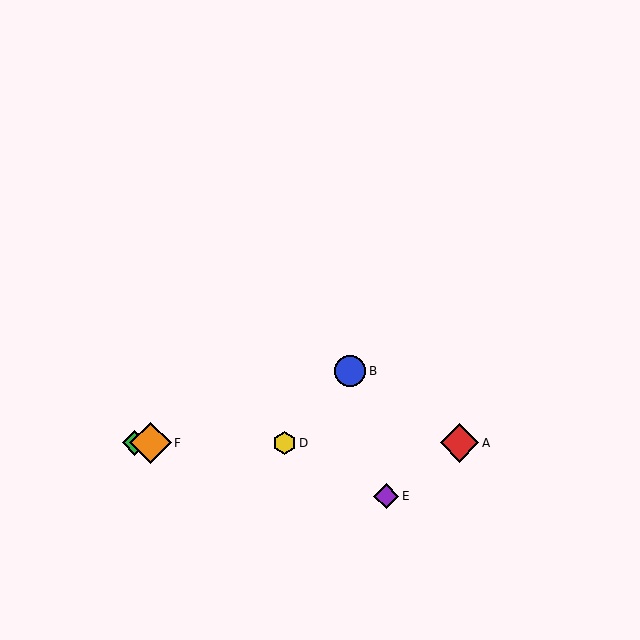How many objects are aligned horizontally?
4 objects (A, C, D, F) are aligned horizontally.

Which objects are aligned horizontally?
Objects A, C, D, F are aligned horizontally.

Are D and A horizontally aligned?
Yes, both are at y≈443.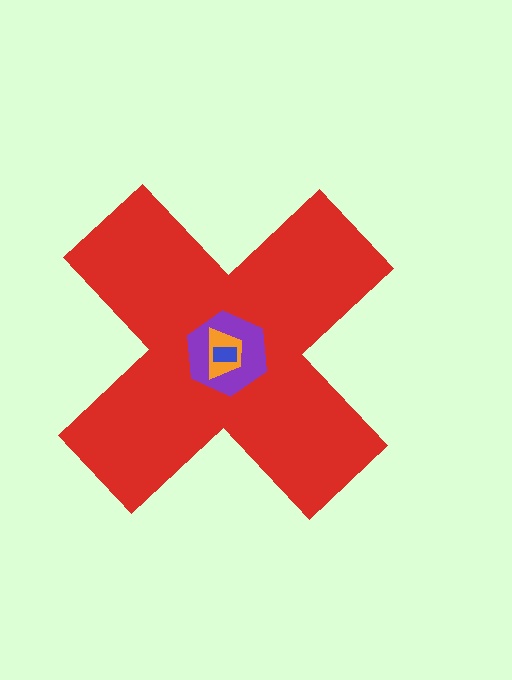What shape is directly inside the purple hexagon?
The orange trapezoid.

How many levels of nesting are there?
4.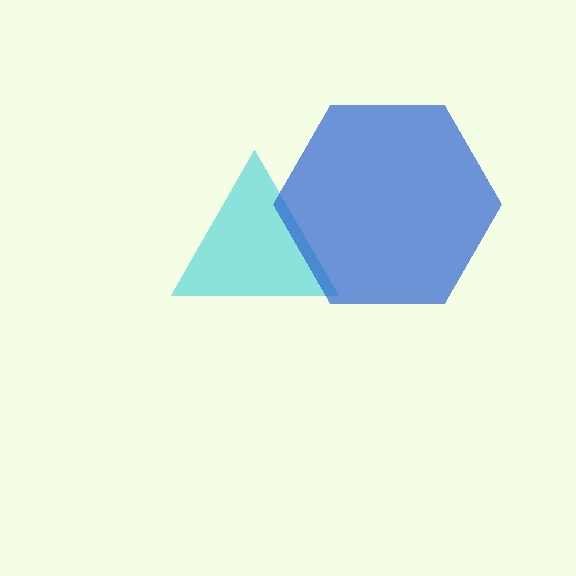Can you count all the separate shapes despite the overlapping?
Yes, there are 2 separate shapes.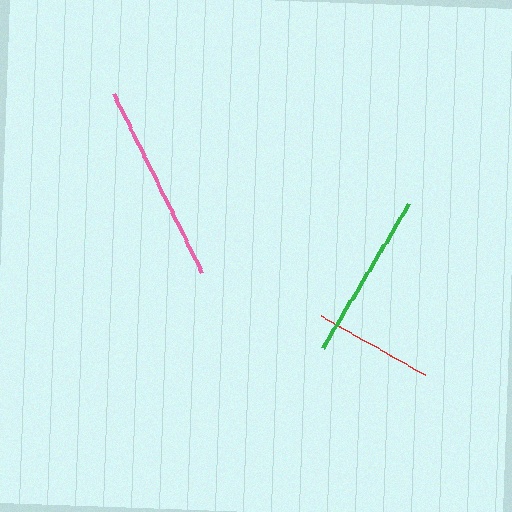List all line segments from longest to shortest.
From longest to shortest: pink, green, red.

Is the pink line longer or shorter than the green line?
The pink line is longer than the green line.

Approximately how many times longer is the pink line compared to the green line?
The pink line is approximately 1.2 times the length of the green line.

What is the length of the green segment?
The green segment is approximately 168 pixels long.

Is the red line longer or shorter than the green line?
The green line is longer than the red line.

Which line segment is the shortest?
The red line is the shortest at approximately 120 pixels.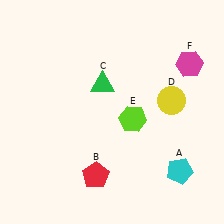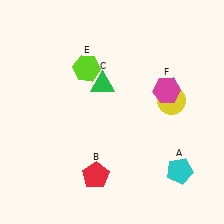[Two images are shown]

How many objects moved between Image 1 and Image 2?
2 objects moved between the two images.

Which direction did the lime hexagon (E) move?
The lime hexagon (E) moved up.